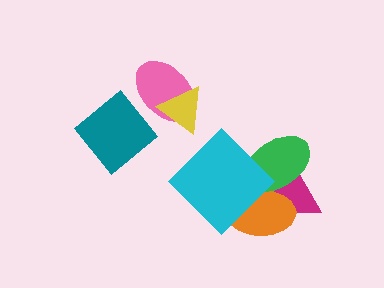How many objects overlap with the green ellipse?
3 objects overlap with the green ellipse.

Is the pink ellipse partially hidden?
Yes, it is partially covered by another shape.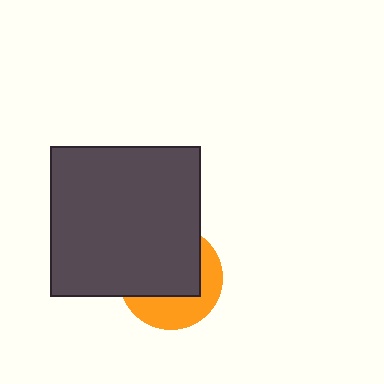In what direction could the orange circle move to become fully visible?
The orange circle could move toward the lower-right. That would shift it out from behind the dark gray square entirely.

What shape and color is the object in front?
The object in front is a dark gray square.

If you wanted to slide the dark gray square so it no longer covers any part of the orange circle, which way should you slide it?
Slide it toward the upper-left — that is the most direct way to separate the two shapes.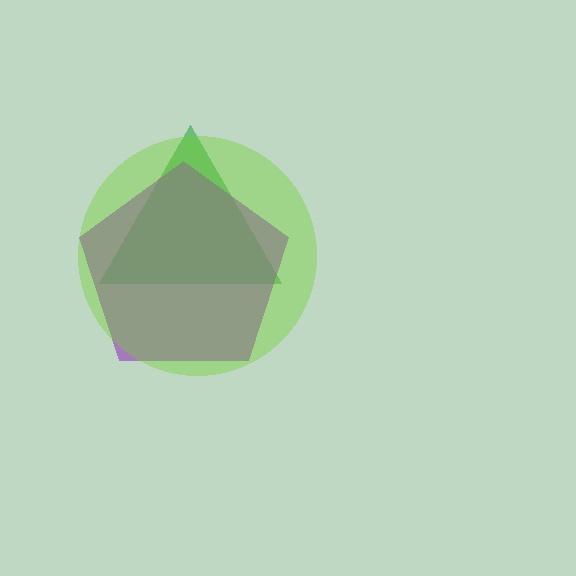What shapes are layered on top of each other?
The layered shapes are: a green triangle, a purple pentagon, a lime circle.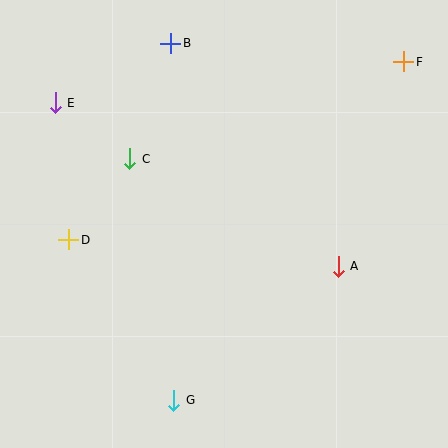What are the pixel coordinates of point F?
Point F is at (404, 62).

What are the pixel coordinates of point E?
Point E is at (55, 103).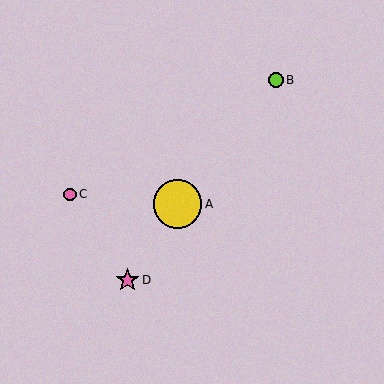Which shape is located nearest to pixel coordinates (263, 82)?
The lime circle (labeled B) at (276, 80) is nearest to that location.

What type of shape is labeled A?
Shape A is a yellow circle.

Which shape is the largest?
The yellow circle (labeled A) is the largest.